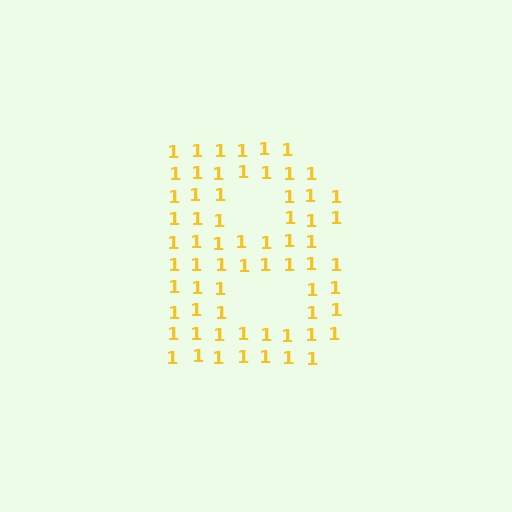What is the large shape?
The large shape is the letter B.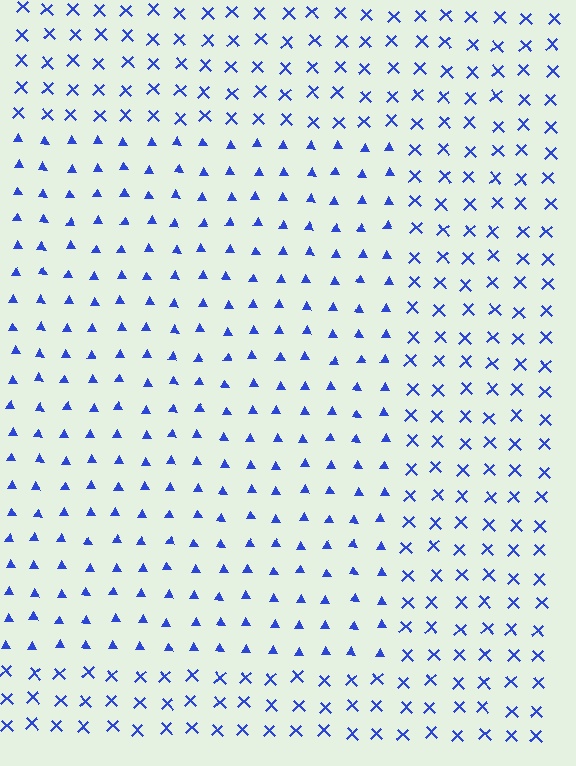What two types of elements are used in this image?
The image uses triangles inside the rectangle region and X marks outside it.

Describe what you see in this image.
The image is filled with small blue elements arranged in a uniform grid. A rectangle-shaped region contains triangles, while the surrounding area contains X marks. The boundary is defined purely by the change in element shape.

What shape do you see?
I see a rectangle.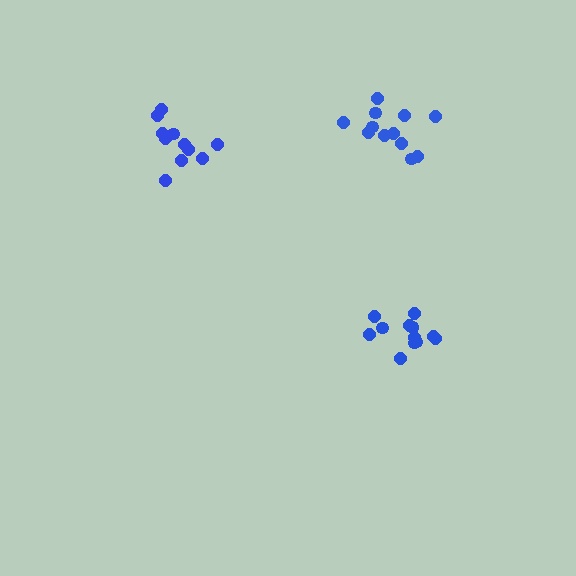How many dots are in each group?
Group 1: 11 dots, Group 2: 12 dots, Group 3: 12 dots (35 total).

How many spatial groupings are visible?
There are 3 spatial groupings.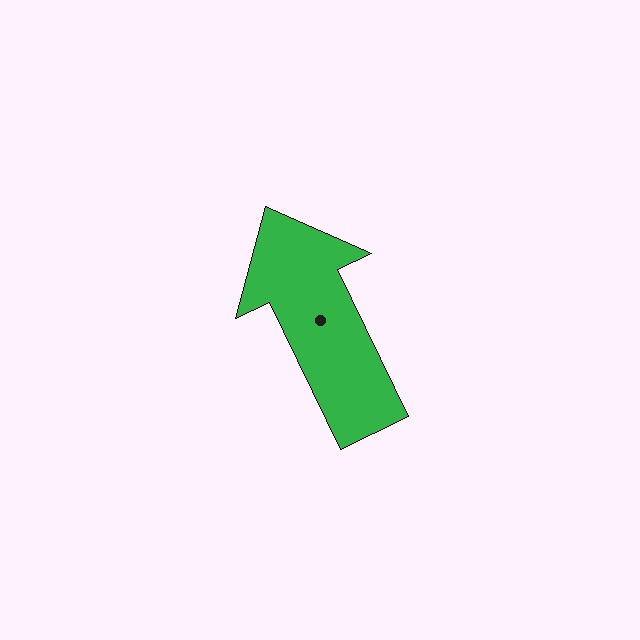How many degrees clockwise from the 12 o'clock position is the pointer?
Approximately 334 degrees.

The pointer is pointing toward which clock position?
Roughly 11 o'clock.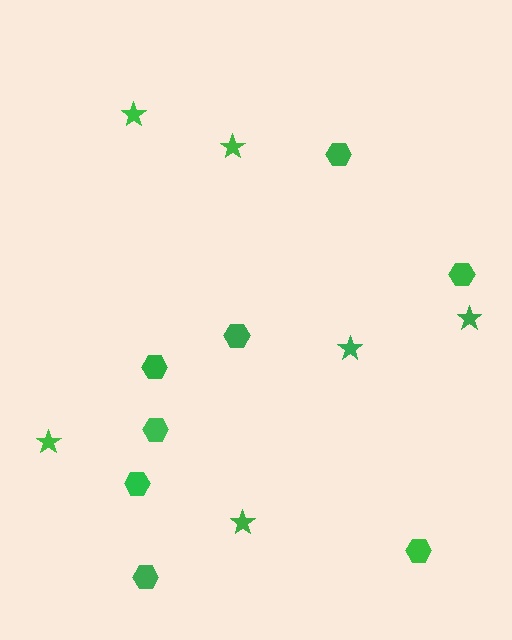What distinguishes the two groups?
There are 2 groups: one group of stars (6) and one group of hexagons (8).